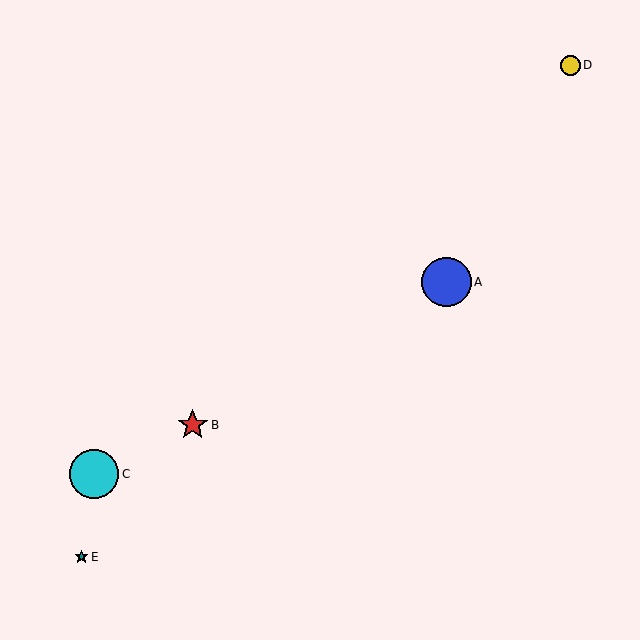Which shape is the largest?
The blue circle (labeled A) is the largest.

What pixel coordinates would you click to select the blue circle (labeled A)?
Click at (446, 282) to select the blue circle A.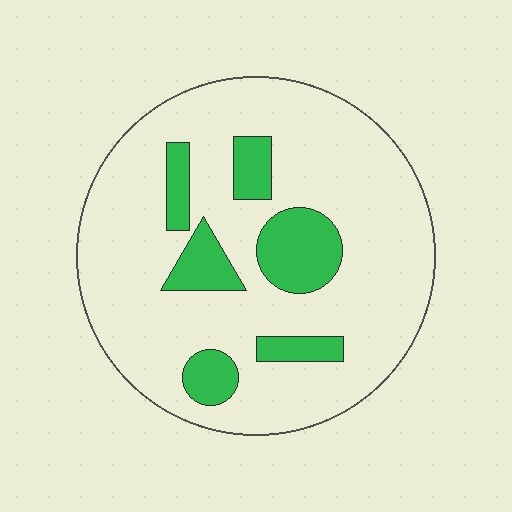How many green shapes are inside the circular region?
6.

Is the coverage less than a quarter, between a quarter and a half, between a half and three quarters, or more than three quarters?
Less than a quarter.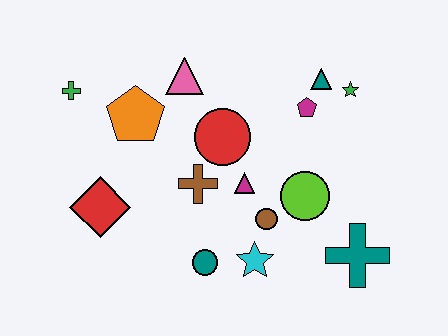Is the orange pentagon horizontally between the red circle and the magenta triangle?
No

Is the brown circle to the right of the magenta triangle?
Yes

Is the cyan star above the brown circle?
No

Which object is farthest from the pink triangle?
The teal cross is farthest from the pink triangle.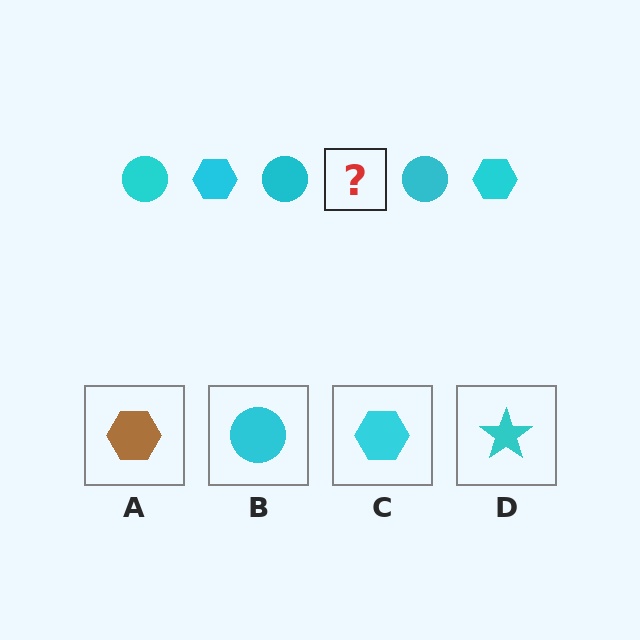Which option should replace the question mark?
Option C.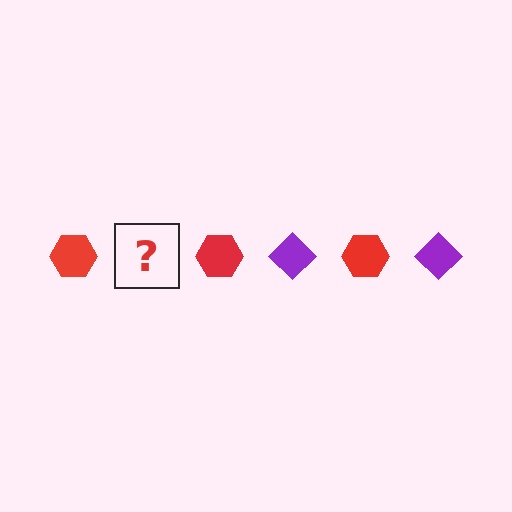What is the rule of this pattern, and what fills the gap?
The rule is that the pattern alternates between red hexagon and purple diamond. The gap should be filled with a purple diamond.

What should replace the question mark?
The question mark should be replaced with a purple diamond.